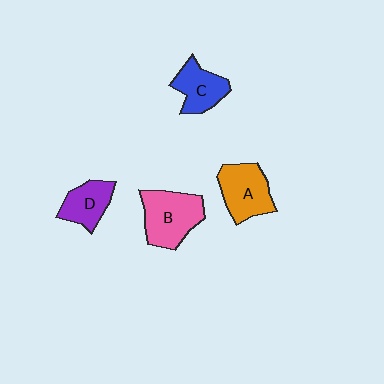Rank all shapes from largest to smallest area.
From largest to smallest: B (pink), A (orange), C (blue), D (purple).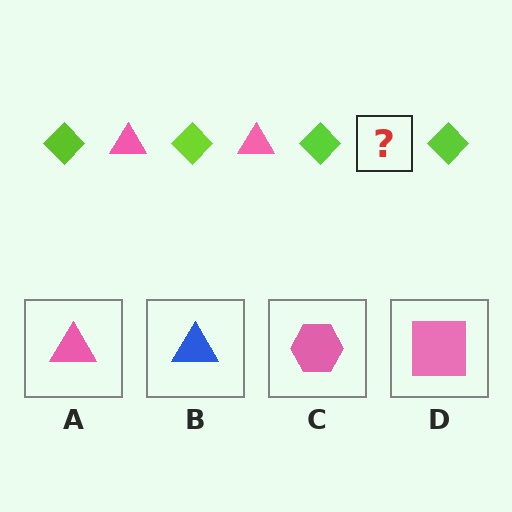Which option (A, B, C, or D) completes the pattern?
A.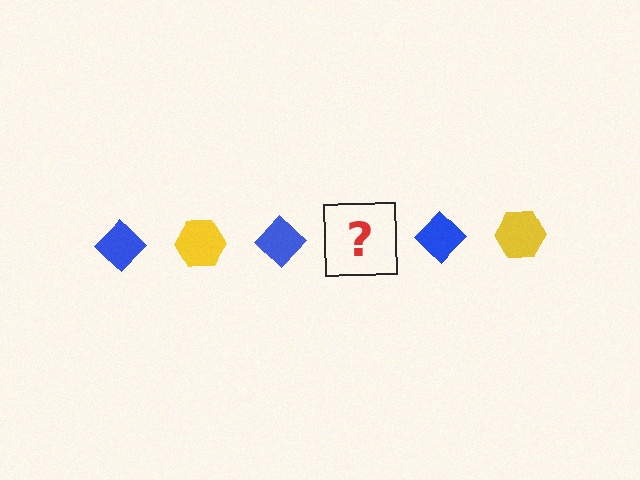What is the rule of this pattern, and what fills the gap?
The rule is that the pattern alternates between blue diamond and yellow hexagon. The gap should be filled with a yellow hexagon.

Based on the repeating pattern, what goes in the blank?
The blank should be a yellow hexagon.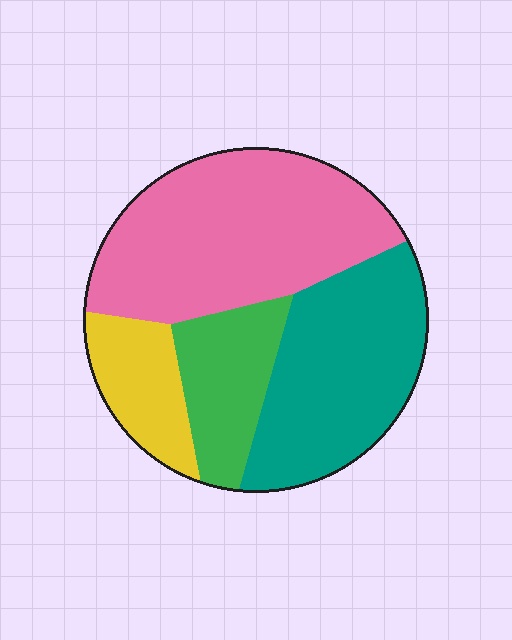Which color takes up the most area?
Pink, at roughly 40%.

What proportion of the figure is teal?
Teal takes up about one third (1/3) of the figure.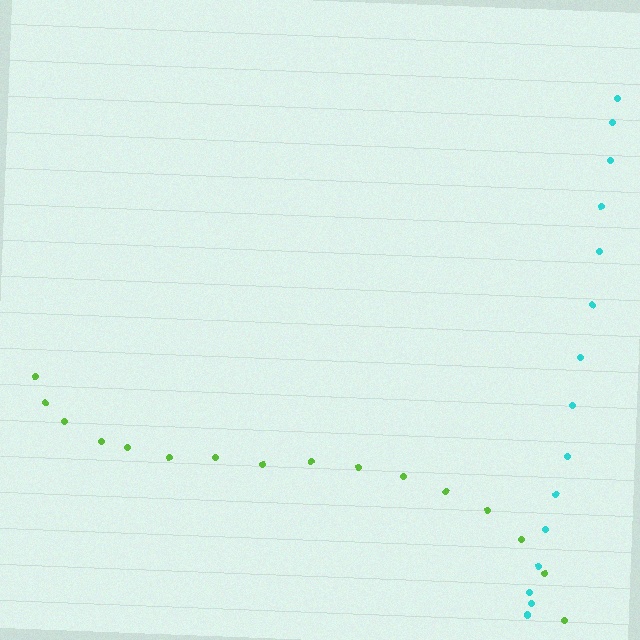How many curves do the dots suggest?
There are 2 distinct paths.